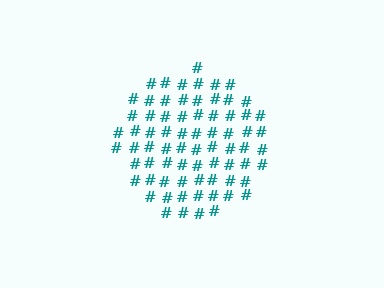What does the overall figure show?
The overall figure shows a circle.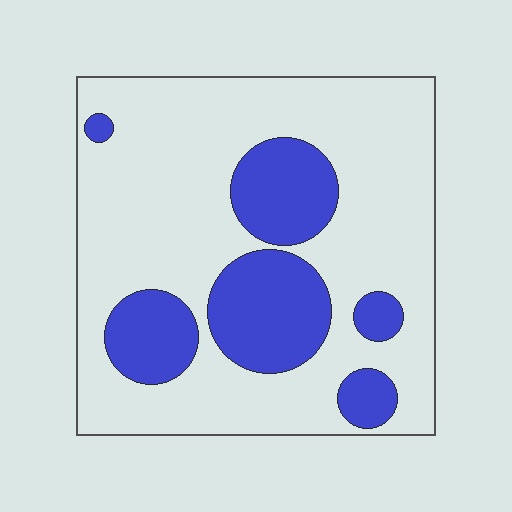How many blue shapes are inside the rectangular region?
6.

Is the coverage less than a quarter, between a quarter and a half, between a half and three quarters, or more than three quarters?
Between a quarter and a half.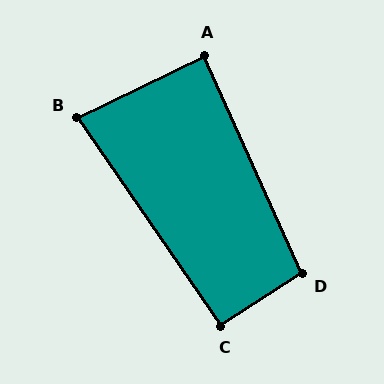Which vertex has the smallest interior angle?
B, at approximately 81 degrees.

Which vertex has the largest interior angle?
D, at approximately 99 degrees.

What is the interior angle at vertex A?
Approximately 88 degrees (approximately right).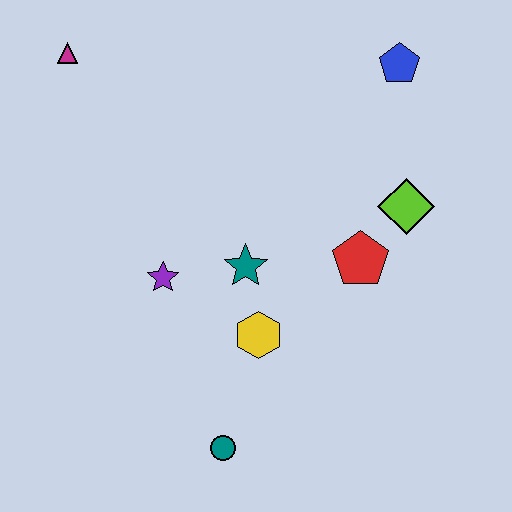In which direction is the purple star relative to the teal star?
The purple star is to the left of the teal star.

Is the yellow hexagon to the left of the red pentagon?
Yes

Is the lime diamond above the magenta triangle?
No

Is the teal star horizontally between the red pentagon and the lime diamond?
No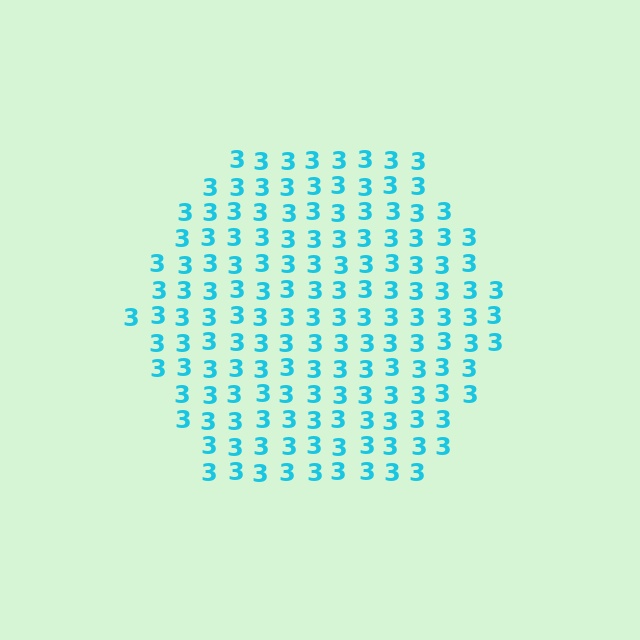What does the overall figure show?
The overall figure shows a hexagon.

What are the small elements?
The small elements are digit 3's.